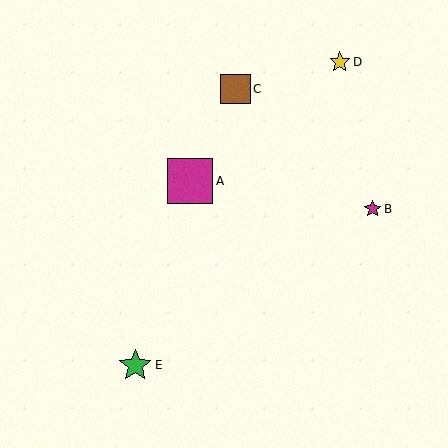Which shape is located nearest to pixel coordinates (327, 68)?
The yellow star (labeled D) at (340, 62) is nearest to that location.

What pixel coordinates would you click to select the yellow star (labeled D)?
Click at (340, 62) to select the yellow star D.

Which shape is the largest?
The magenta square (labeled A) is the largest.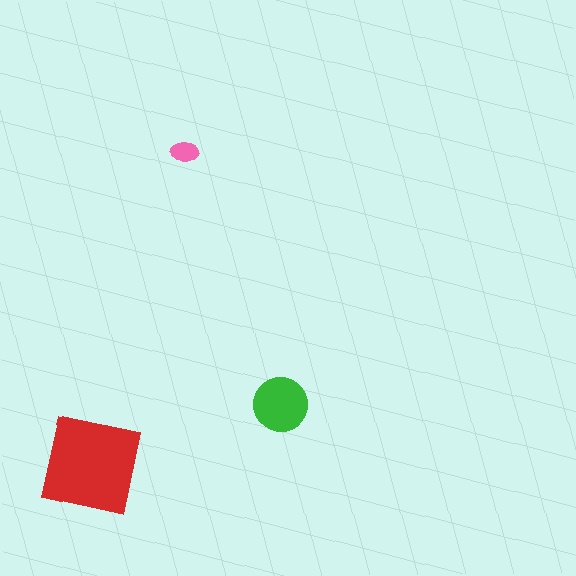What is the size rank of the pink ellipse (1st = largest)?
3rd.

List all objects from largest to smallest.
The red square, the green circle, the pink ellipse.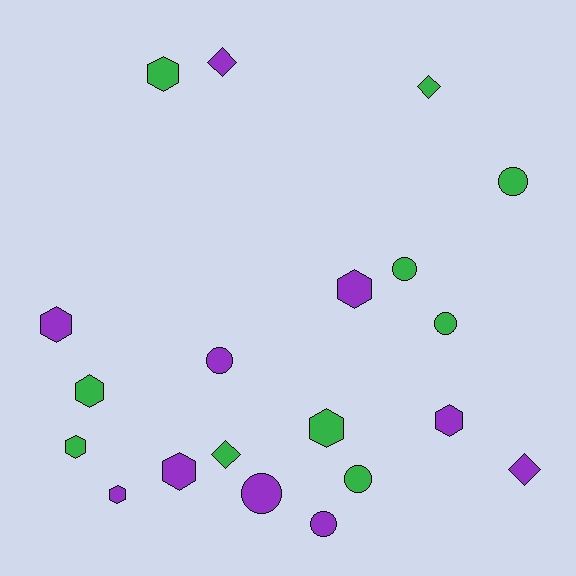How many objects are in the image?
There are 20 objects.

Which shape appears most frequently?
Hexagon, with 9 objects.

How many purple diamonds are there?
There are 2 purple diamonds.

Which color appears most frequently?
Green, with 10 objects.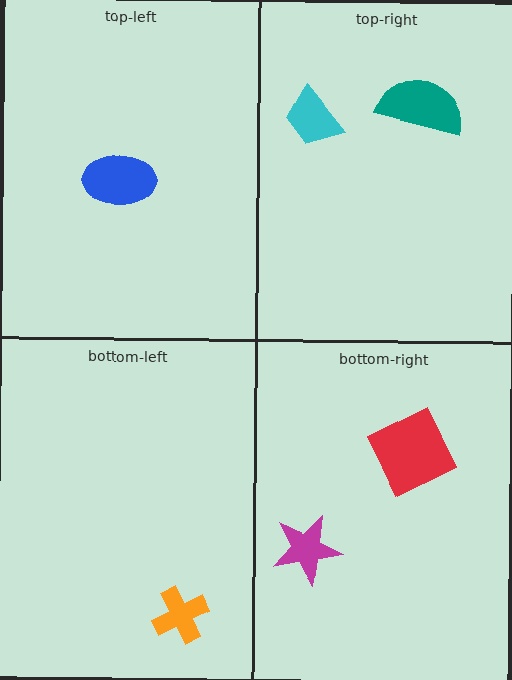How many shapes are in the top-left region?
1.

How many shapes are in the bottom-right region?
2.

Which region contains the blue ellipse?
The top-left region.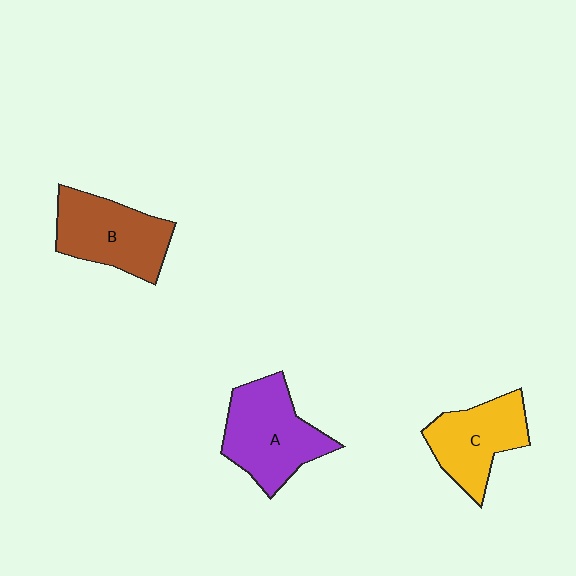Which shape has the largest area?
Shape A (purple).